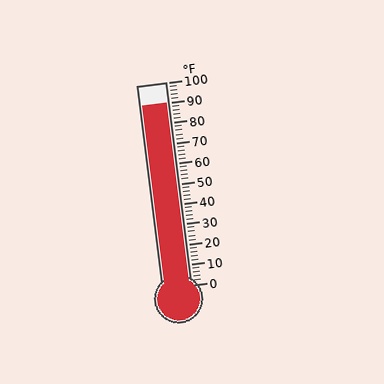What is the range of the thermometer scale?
The thermometer scale ranges from 0°F to 100°F.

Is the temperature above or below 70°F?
The temperature is above 70°F.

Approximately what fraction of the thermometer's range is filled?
The thermometer is filled to approximately 90% of its range.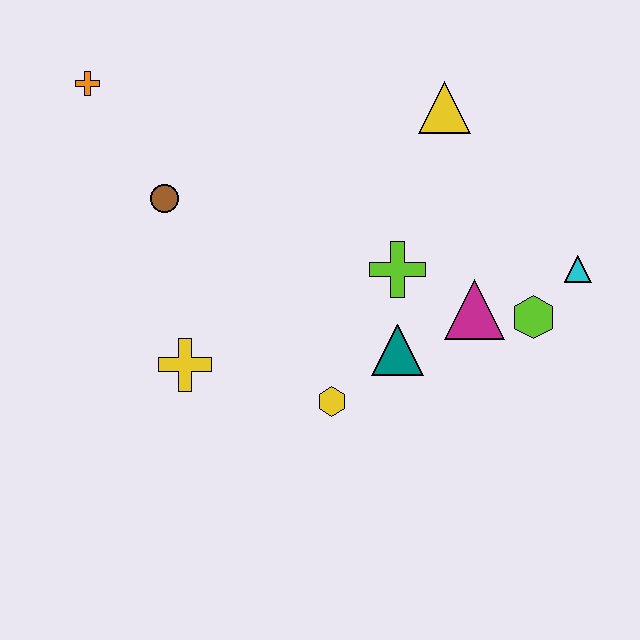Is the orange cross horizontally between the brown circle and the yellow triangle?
No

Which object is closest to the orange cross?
The brown circle is closest to the orange cross.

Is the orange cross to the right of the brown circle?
No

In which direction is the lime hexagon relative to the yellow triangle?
The lime hexagon is below the yellow triangle.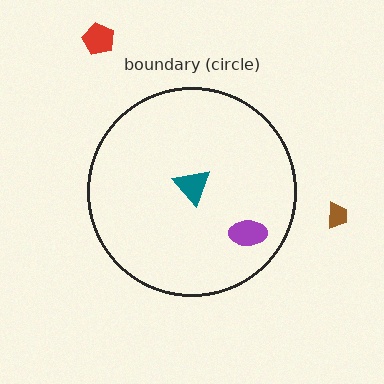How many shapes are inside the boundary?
2 inside, 2 outside.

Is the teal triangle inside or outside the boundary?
Inside.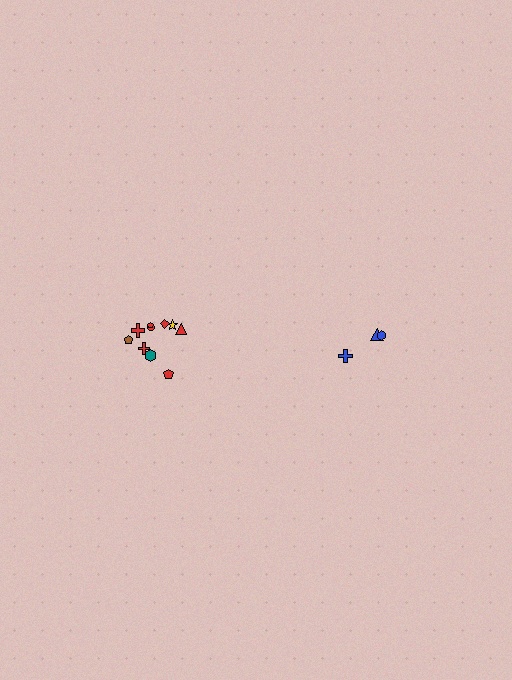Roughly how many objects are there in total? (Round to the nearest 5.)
Roughly 15 objects in total.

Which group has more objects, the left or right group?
The left group.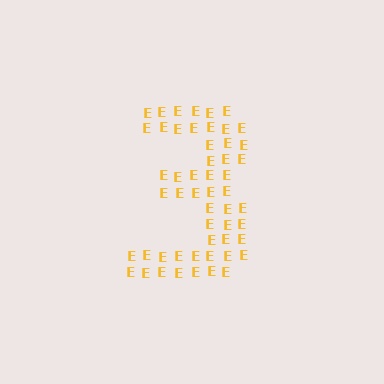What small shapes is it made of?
It is made of small letter E's.